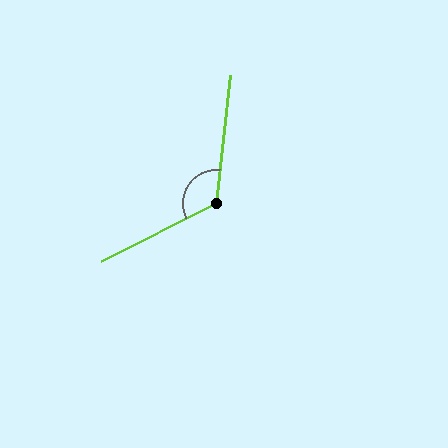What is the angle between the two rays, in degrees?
Approximately 123 degrees.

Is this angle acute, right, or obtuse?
It is obtuse.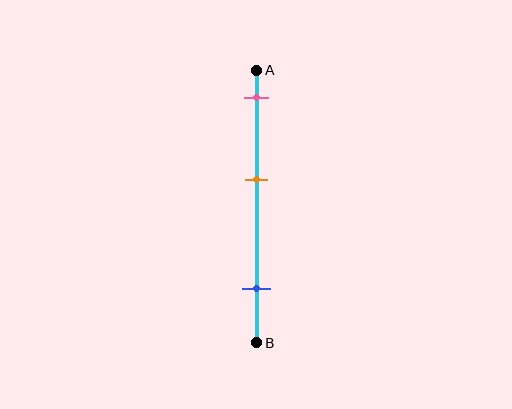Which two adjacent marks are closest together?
The pink and orange marks are the closest adjacent pair.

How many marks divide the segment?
There are 3 marks dividing the segment.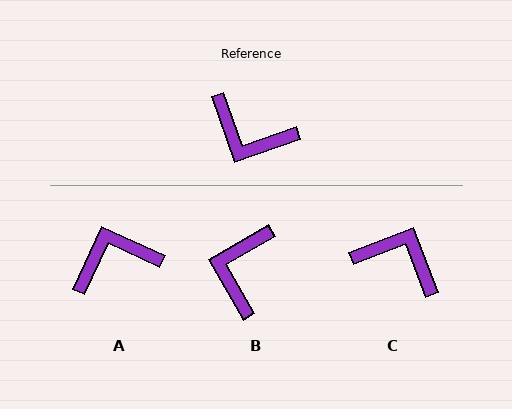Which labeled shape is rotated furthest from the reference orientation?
C, about 179 degrees away.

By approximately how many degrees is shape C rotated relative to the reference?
Approximately 179 degrees clockwise.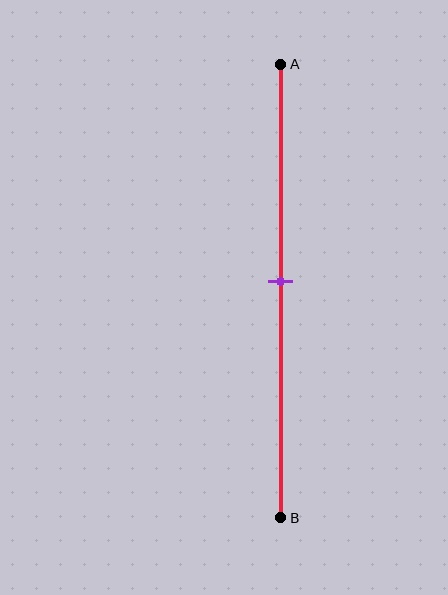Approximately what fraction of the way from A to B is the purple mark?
The purple mark is approximately 50% of the way from A to B.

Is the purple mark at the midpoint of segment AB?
Yes, the mark is approximately at the midpoint.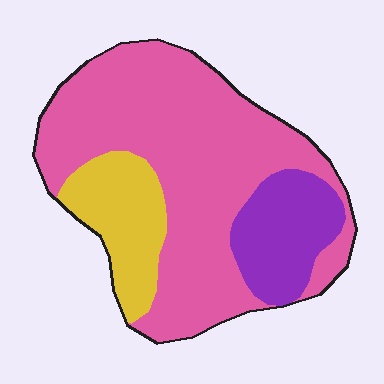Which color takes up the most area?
Pink, at roughly 65%.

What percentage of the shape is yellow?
Yellow covers around 15% of the shape.